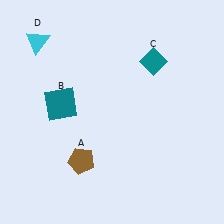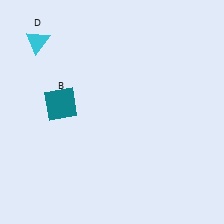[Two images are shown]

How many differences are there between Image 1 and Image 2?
There are 2 differences between the two images.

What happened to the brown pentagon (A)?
The brown pentagon (A) was removed in Image 2. It was in the bottom-left area of Image 1.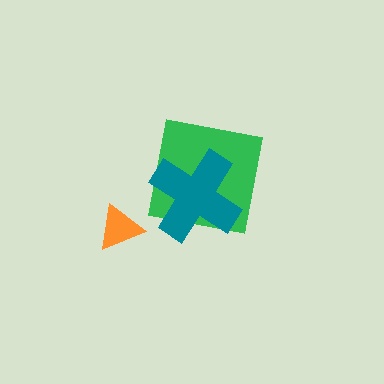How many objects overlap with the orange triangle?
0 objects overlap with the orange triangle.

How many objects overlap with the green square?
1 object overlaps with the green square.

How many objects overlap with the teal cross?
1 object overlaps with the teal cross.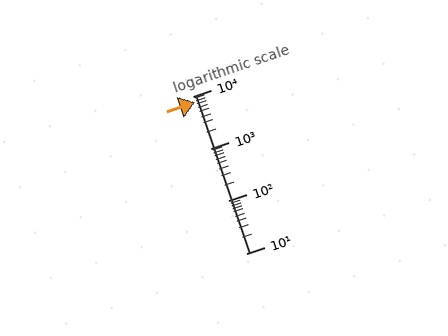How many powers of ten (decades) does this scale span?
The scale spans 3 decades, from 10 to 10000.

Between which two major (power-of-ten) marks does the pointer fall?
The pointer is between 1000 and 10000.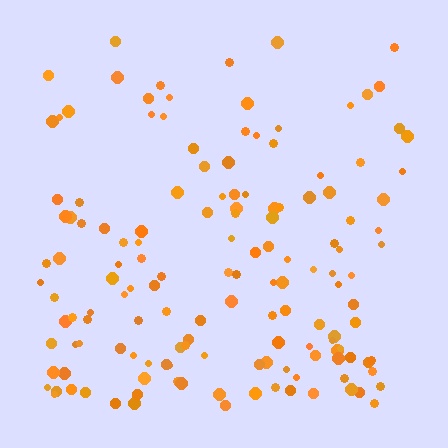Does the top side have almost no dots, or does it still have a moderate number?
Still a moderate number, just noticeably fewer than the bottom.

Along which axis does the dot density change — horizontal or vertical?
Vertical.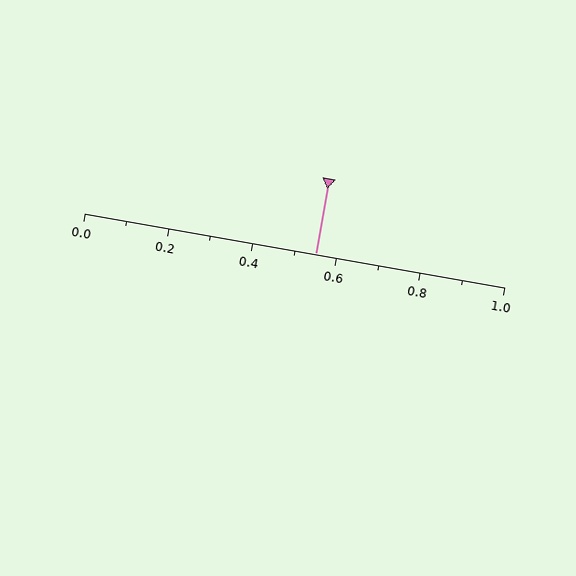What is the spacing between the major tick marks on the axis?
The major ticks are spaced 0.2 apart.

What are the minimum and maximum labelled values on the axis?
The axis runs from 0.0 to 1.0.